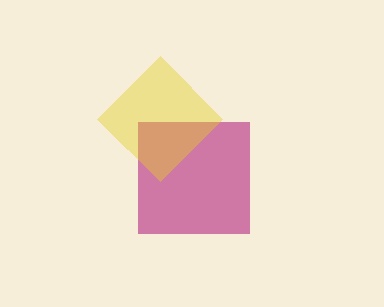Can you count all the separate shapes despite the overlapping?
Yes, there are 2 separate shapes.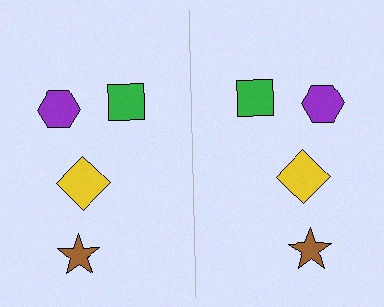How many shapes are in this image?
There are 8 shapes in this image.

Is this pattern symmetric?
Yes, this pattern has bilateral (reflection) symmetry.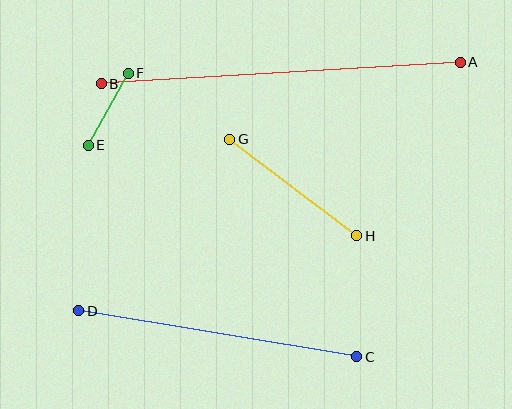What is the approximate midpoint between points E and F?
The midpoint is at approximately (108, 109) pixels.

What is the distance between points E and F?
The distance is approximately 82 pixels.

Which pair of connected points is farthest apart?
Points A and B are farthest apart.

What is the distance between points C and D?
The distance is approximately 282 pixels.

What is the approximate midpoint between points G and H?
The midpoint is at approximately (293, 188) pixels.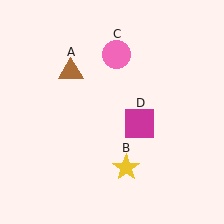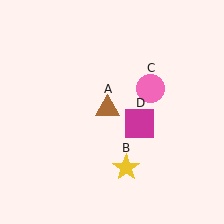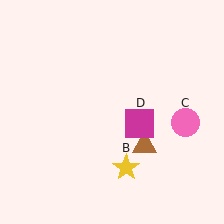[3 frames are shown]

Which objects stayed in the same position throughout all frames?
Yellow star (object B) and magenta square (object D) remained stationary.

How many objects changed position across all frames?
2 objects changed position: brown triangle (object A), pink circle (object C).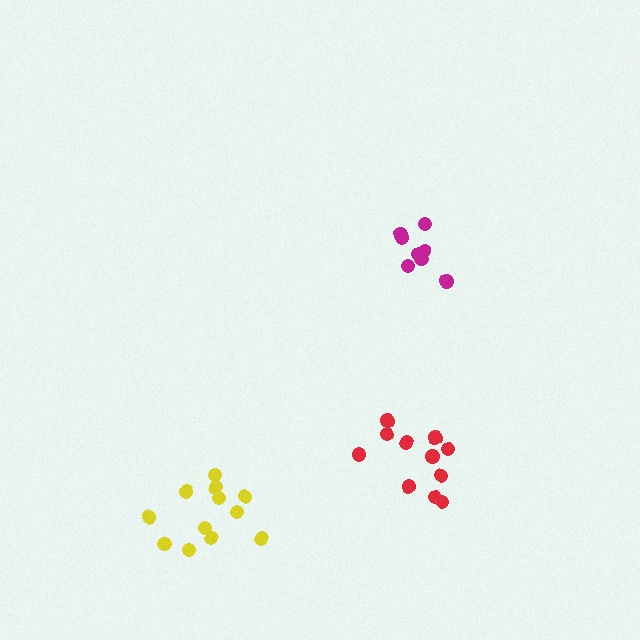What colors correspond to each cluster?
The clusters are colored: yellow, magenta, red.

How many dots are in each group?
Group 1: 12 dots, Group 2: 9 dots, Group 3: 11 dots (32 total).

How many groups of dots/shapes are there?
There are 3 groups.